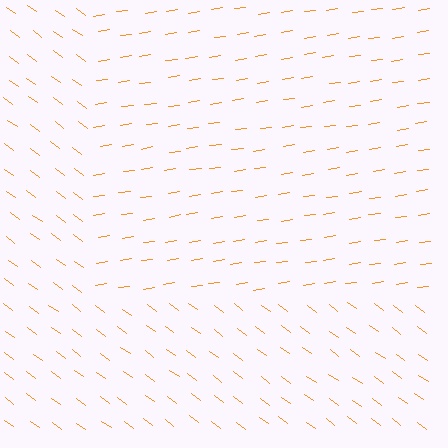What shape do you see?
I see a rectangle.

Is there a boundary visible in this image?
Yes, there is a texture boundary formed by a change in line orientation.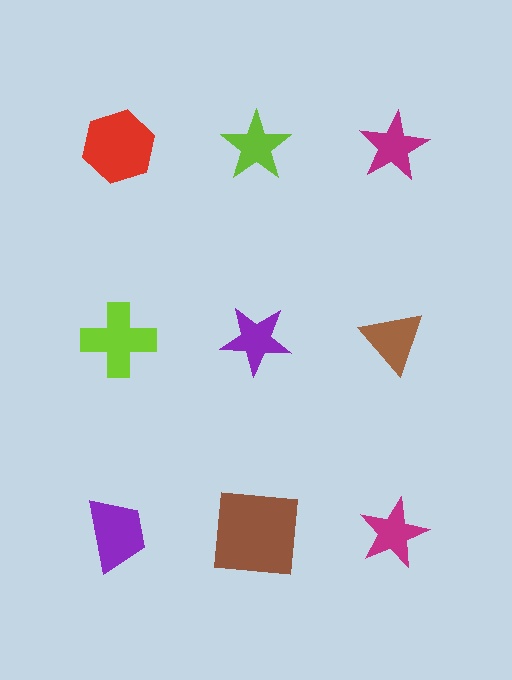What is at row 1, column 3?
A magenta star.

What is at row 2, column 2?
A purple star.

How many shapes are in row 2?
3 shapes.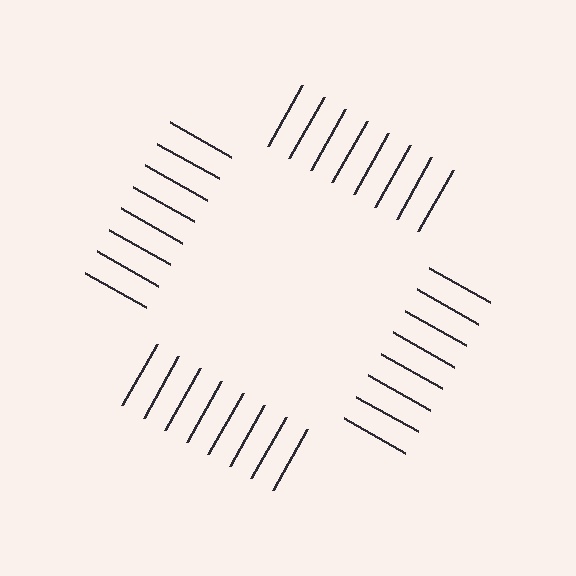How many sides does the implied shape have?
4 sides — the line-ends trace a square.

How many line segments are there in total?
32 — 8 along each of the 4 edges.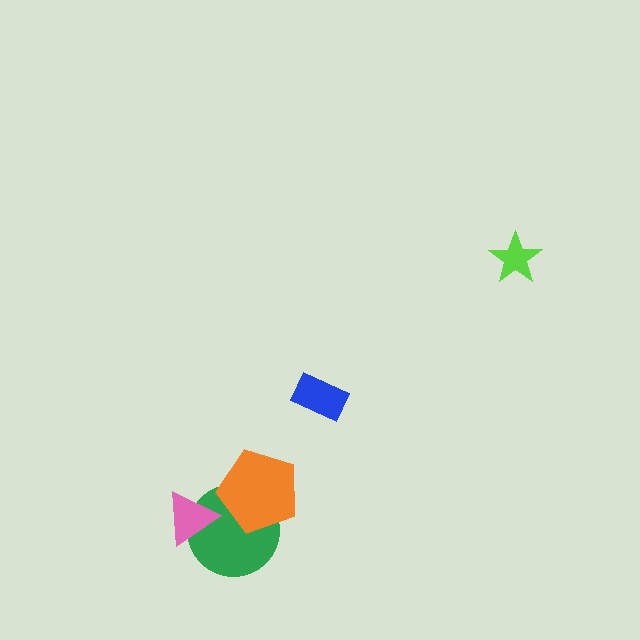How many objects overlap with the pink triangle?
1 object overlaps with the pink triangle.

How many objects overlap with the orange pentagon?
1 object overlaps with the orange pentagon.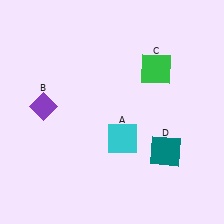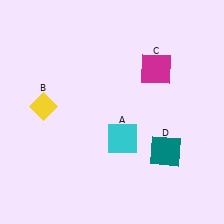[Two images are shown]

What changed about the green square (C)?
In Image 1, C is green. In Image 2, it changed to magenta.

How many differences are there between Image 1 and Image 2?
There are 2 differences between the two images.